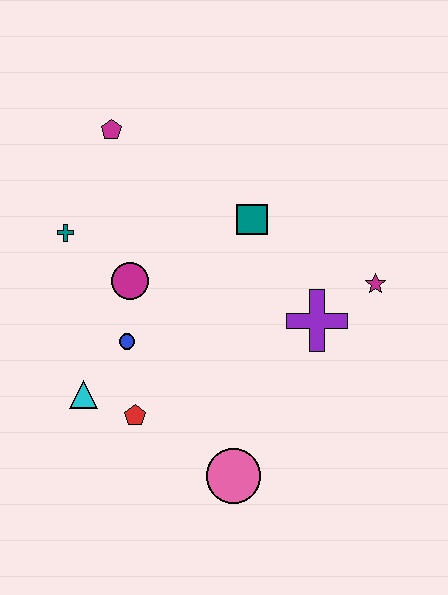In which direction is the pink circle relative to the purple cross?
The pink circle is below the purple cross.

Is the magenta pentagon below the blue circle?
No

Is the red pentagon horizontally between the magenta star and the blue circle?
Yes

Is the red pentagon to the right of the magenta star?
No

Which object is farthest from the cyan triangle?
The magenta star is farthest from the cyan triangle.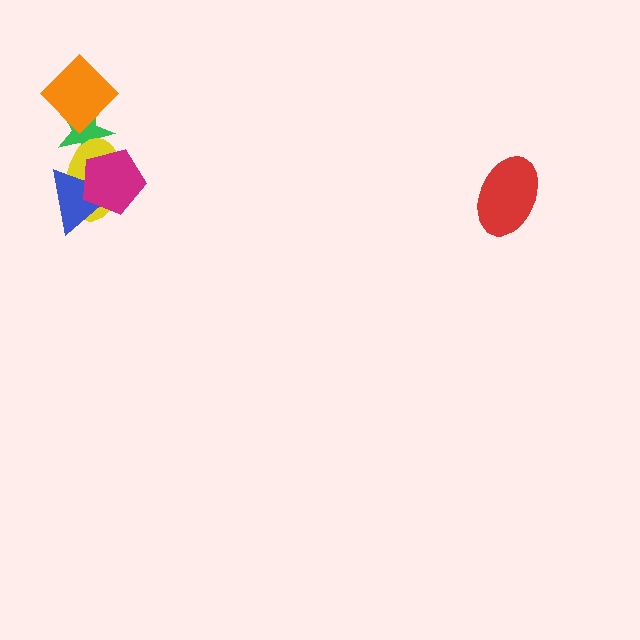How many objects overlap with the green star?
3 objects overlap with the green star.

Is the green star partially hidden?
Yes, it is partially covered by another shape.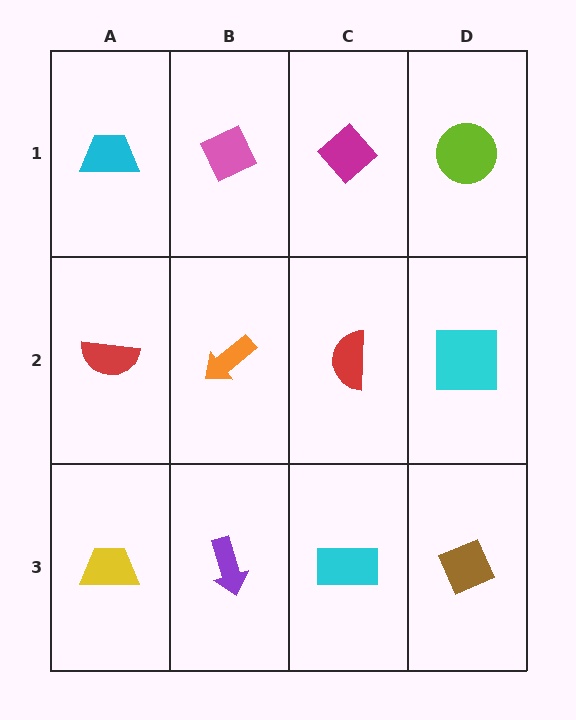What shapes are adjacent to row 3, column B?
An orange arrow (row 2, column B), a yellow trapezoid (row 3, column A), a cyan rectangle (row 3, column C).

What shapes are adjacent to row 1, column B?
An orange arrow (row 2, column B), a cyan trapezoid (row 1, column A), a magenta diamond (row 1, column C).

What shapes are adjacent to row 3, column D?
A cyan square (row 2, column D), a cyan rectangle (row 3, column C).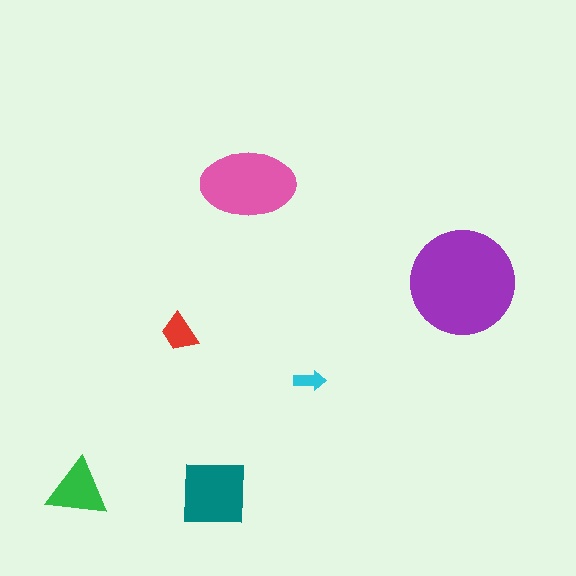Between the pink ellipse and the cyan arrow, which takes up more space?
The pink ellipse.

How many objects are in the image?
There are 6 objects in the image.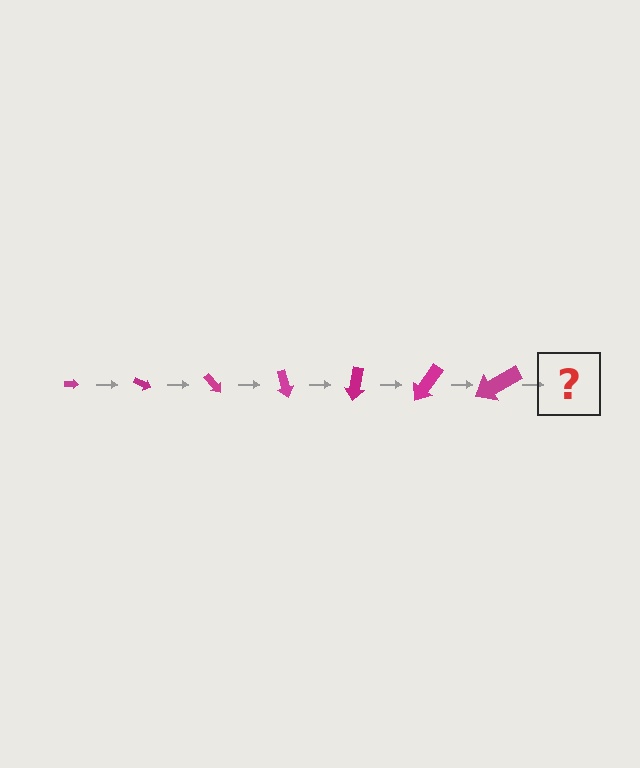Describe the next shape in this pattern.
It should be an arrow, larger than the previous one and rotated 175 degrees from the start.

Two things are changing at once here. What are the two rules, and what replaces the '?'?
The two rules are that the arrow grows larger each step and it rotates 25 degrees each step. The '?' should be an arrow, larger than the previous one and rotated 175 degrees from the start.